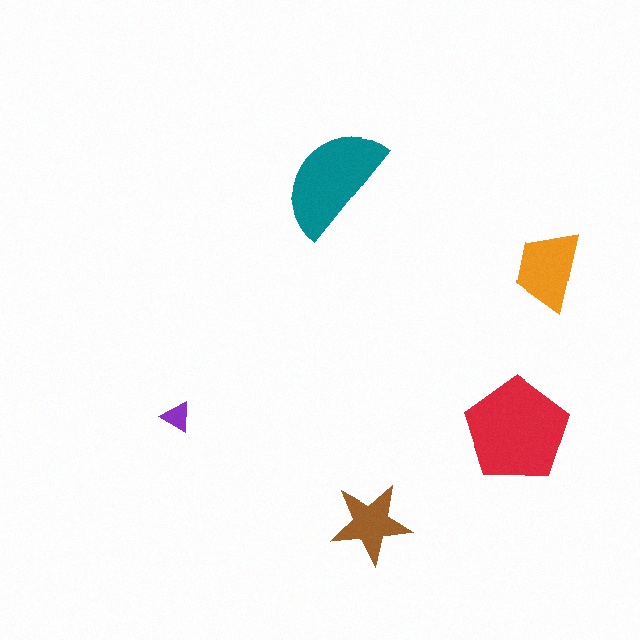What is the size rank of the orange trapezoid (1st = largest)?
3rd.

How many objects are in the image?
There are 5 objects in the image.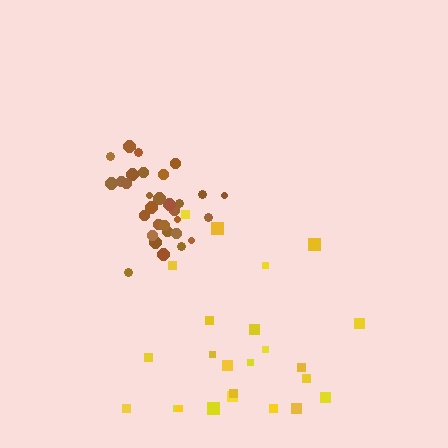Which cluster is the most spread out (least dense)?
Yellow.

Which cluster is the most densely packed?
Brown.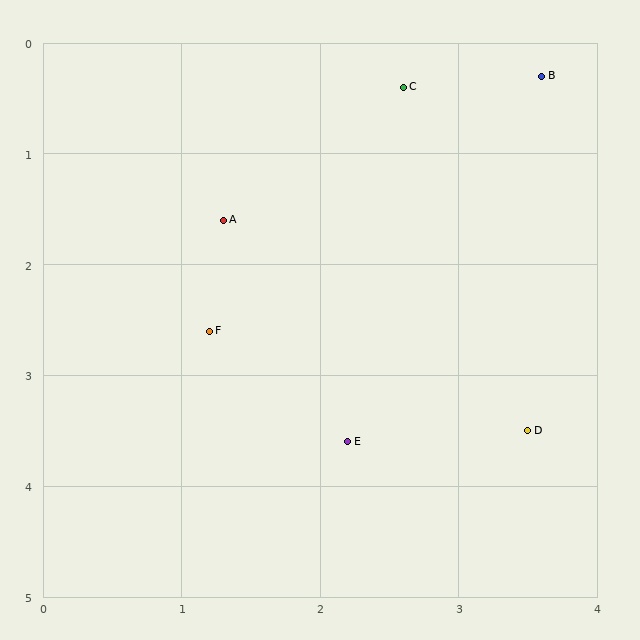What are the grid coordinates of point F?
Point F is at approximately (1.2, 2.6).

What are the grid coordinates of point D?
Point D is at approximately (3.5, 3.5).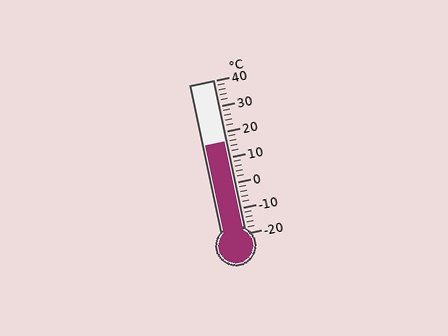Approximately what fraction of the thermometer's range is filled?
The thermometer is filled to approximately 60% of its range.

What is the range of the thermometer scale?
The thermometer scale ranges from -20°C to 40°C.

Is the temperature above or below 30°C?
The temperature is below 30°C.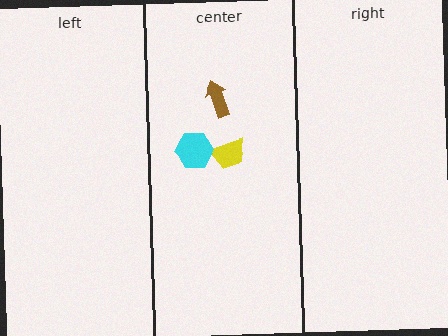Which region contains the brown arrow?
The center region.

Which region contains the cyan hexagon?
The center region.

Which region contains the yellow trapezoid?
The center region.